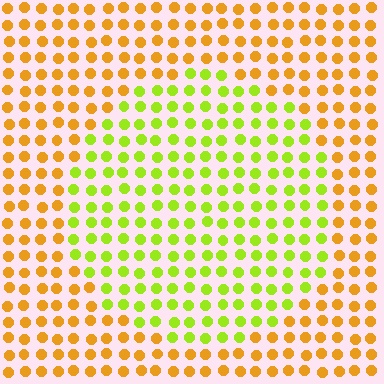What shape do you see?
I see a circle.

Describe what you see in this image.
The image is filled with small orange elements in a uniform arrangement. A circle-shaped region is visible where the elements are tinted to a slightly different hue, forming a subtle color boundary.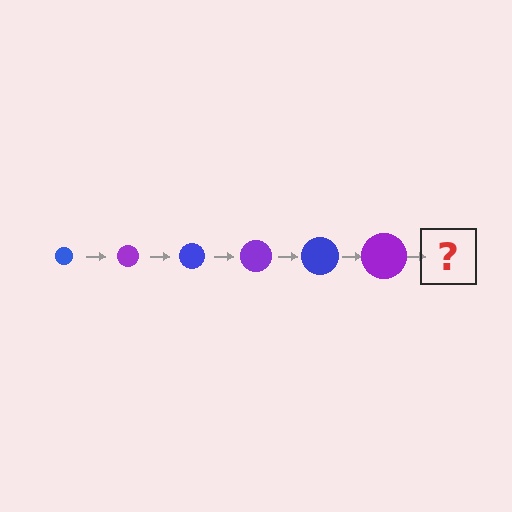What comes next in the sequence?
The next element should be a blue circle, larger than the previous one.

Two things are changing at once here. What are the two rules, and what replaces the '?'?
The two rules are that the circle grows larger each step and the color cycles through blue and purple. The '?' should be a blue circle, larger than the previous one.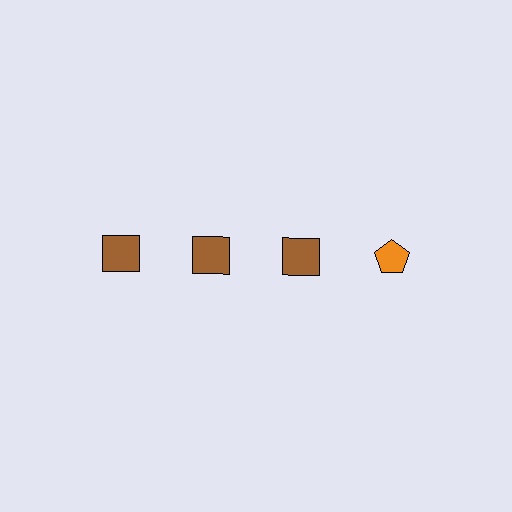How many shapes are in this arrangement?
There are 4 shapes arranged in a grid pattern.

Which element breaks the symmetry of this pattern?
The orange pentagon in the top row, second from right column breaks the symmetry. All other shapes are brown squares.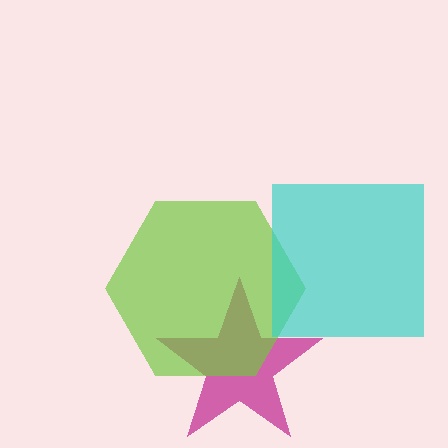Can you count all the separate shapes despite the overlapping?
Yes, there are 3 separate shapes.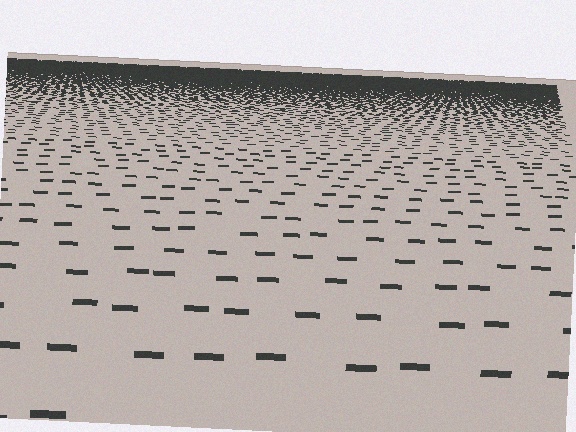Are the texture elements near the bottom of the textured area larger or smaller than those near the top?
Larger. Near the bottom, elements are closer to the viewer and appear at a bigger on-screen size.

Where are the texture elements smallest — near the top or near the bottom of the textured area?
Near the top.